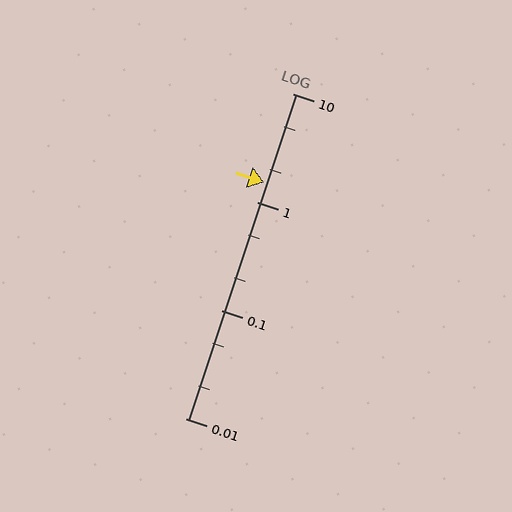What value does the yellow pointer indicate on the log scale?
The pointer indicates approximately 1.5.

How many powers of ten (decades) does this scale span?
The scale spans 3 decades, from 0.01 to 10.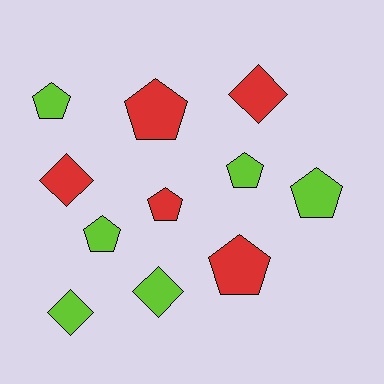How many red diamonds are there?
There are 2 red diamonds.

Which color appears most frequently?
Lime, with 6 objects.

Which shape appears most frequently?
Pentagon, with 7 objects.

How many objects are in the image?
There are 11 objects.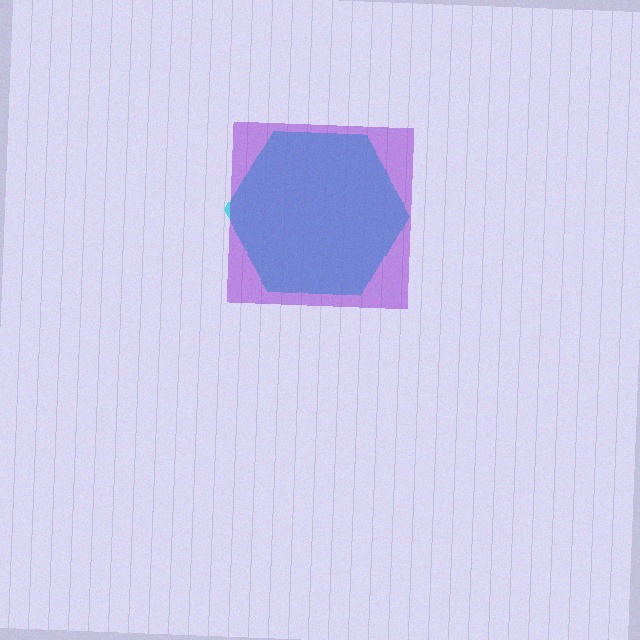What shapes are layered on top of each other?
The layered shapes are: a cyan hexagon, a purple square.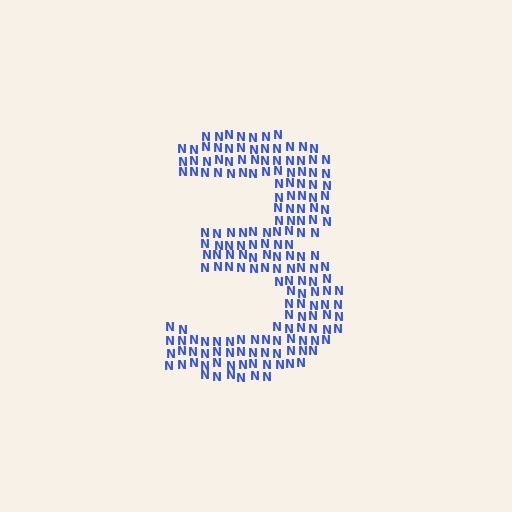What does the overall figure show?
The overall figure shows the digit 3.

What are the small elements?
The small elements are letter N's.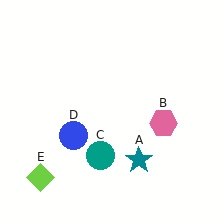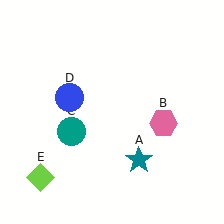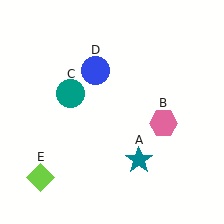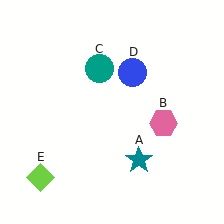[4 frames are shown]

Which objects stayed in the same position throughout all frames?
Teal star (object A) and pink hexagon (object B) and lime diamond (object E) remained stationary.